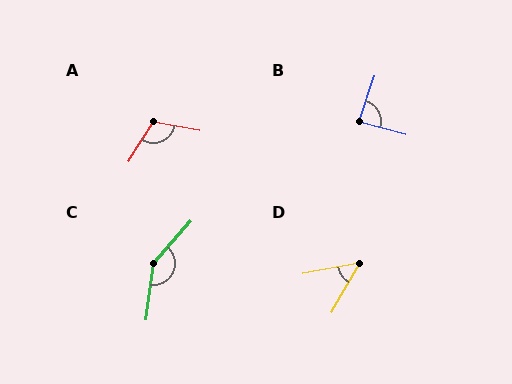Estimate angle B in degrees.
Approximately 86 degrees.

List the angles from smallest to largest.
D (50°), B (86°), A (112°), C (145°).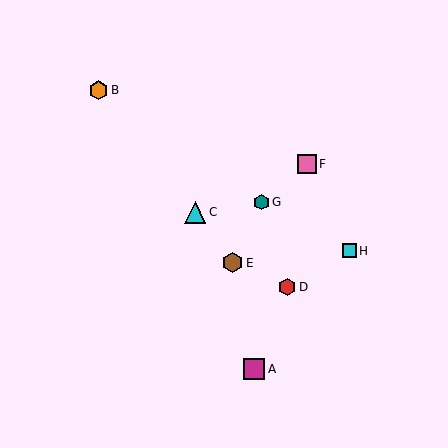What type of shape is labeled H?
Shape H is a cyan square.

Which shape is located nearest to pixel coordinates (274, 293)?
The red hexagon (labeled D) at (287, 287) is nearest to that location.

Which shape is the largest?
The cyan triangle (labeled C) is the largest.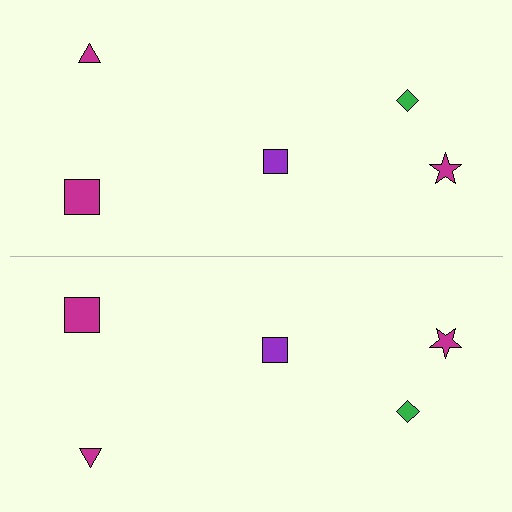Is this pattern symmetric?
Yes, this pattern has bilateral (reflection) symmetry.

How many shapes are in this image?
There are 10 shapes in this image.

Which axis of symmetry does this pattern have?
The pattern has a horizontal axis of symmetry running through the center of the image.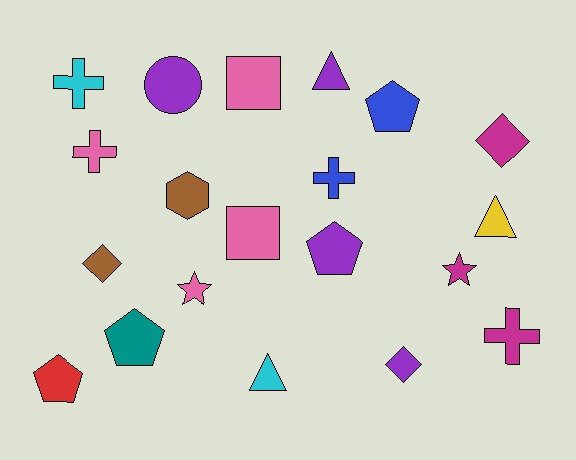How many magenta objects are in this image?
There are 3 magenta objects.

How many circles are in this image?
There is 1 circle.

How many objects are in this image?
There are 20 objects.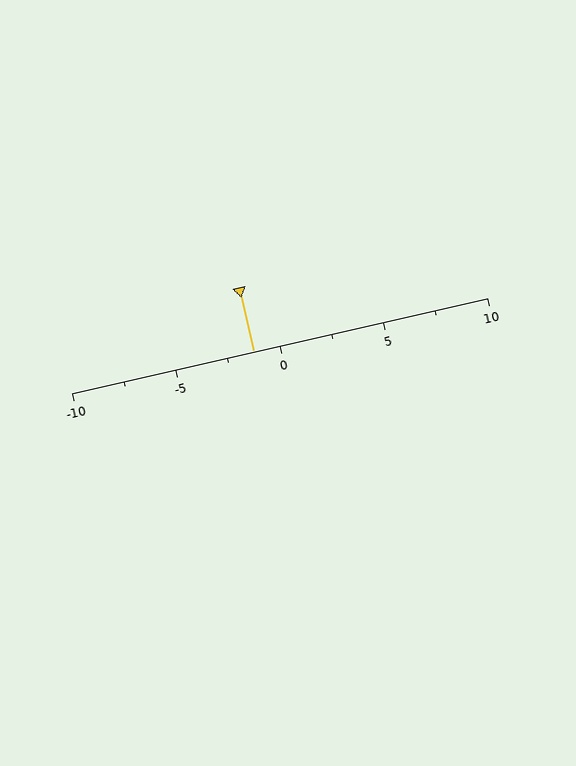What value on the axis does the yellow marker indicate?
The marker indicates approximately -1.2.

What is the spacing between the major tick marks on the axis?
The major ticks are spaced 5 apart.